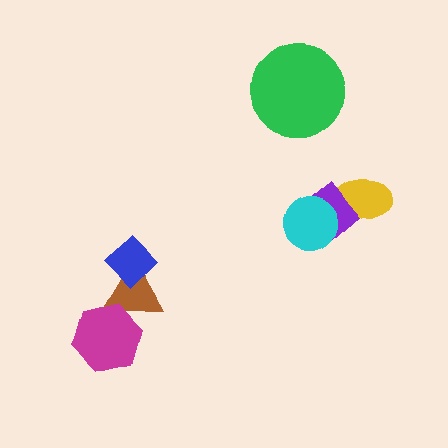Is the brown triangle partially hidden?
Yes, it is partially covered by another shape.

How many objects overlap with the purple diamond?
2 objects overlap with the purple diamond.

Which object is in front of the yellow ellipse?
The purple diamond is in front of the yellow ellipse.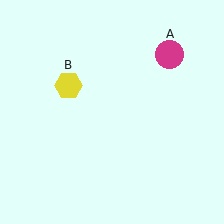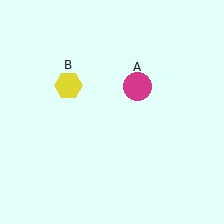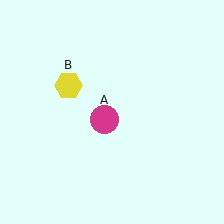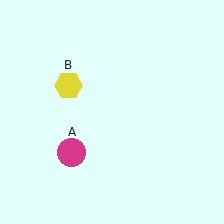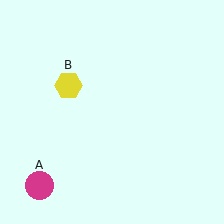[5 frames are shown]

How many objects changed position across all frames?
1 object changed position: magenta circle (object A).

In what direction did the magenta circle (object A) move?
The magenta circle (object A) moved down and to the left.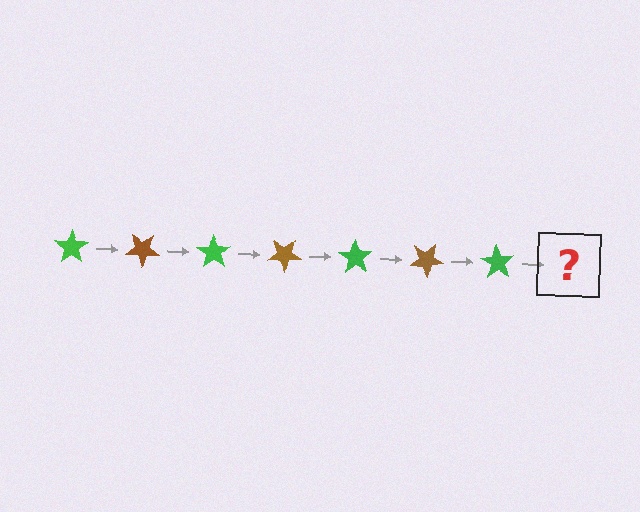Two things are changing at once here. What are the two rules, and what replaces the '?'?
The two rules are that it rotates 35 degrees each step and the color cycles through green and brown. The '?' should be a brown star, rotated 245 degrees from the start.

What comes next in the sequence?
The next element should be a brown star, rotated 245 degrees from the start.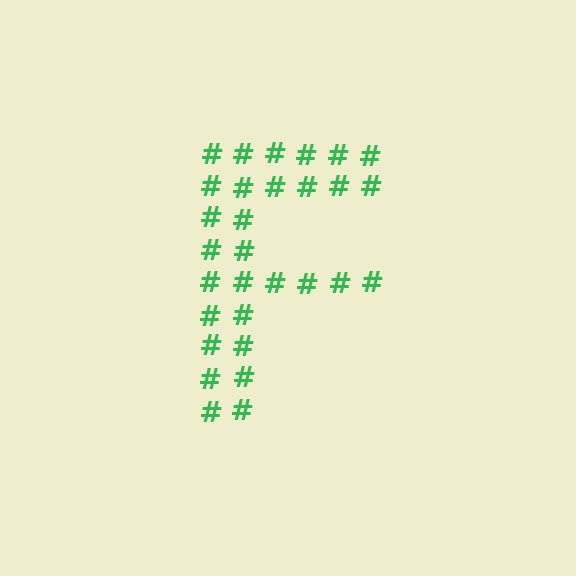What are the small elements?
The small elements are hash symbols.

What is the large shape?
The large shape is the letter F.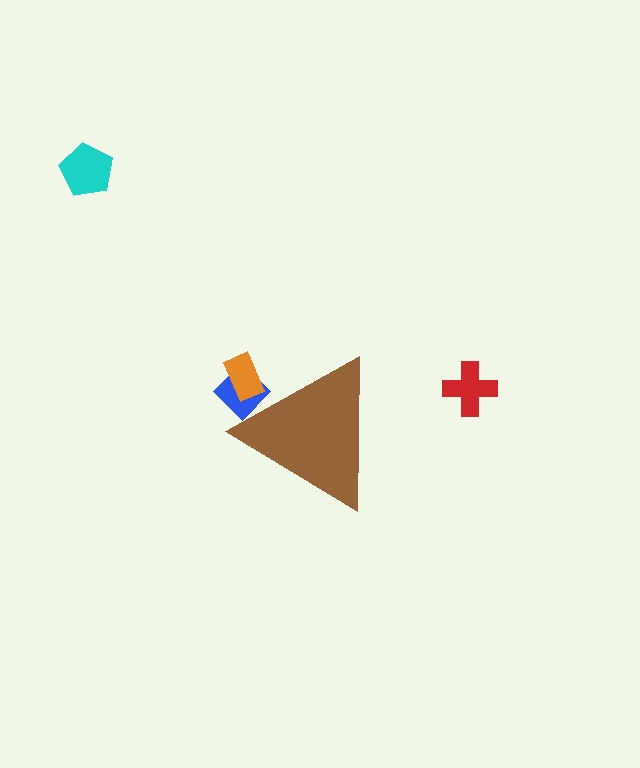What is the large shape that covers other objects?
A brown triangle.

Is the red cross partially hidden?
No, the red cross is fully visible.